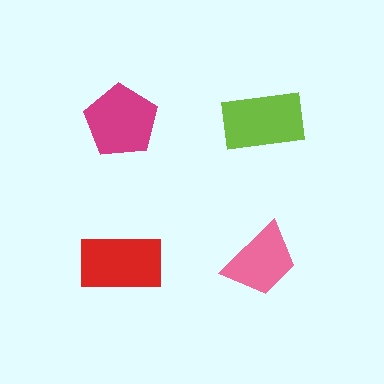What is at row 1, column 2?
A lime rectangle.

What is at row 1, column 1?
A magenta pentagon.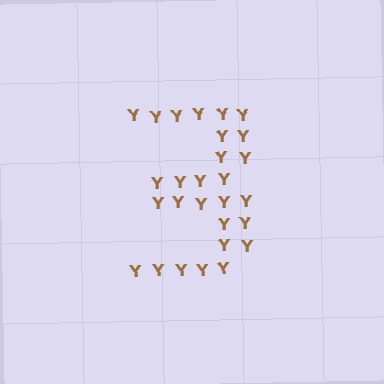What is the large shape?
The large shape is the digit 3.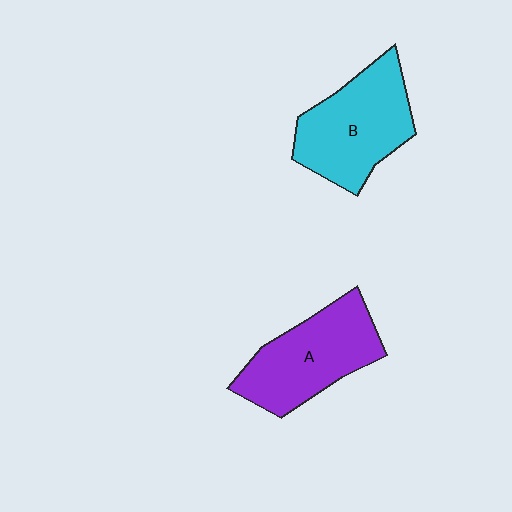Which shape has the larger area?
Shape B (cyan).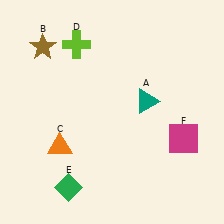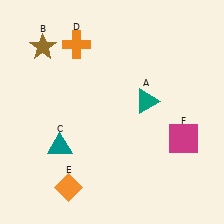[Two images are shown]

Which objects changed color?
C changed from orange to teal. D changed from lime to orange. E changed from green to orange.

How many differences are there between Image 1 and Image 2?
There are 3 differences between the two images.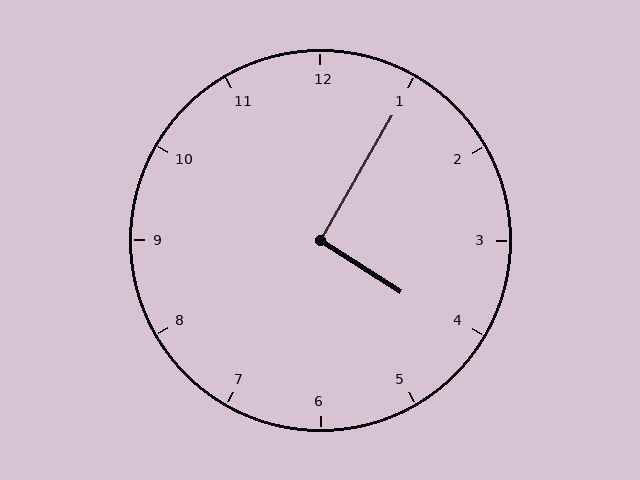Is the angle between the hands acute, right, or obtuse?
It is right.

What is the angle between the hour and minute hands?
Approximately 92 degrees.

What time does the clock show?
4:05.